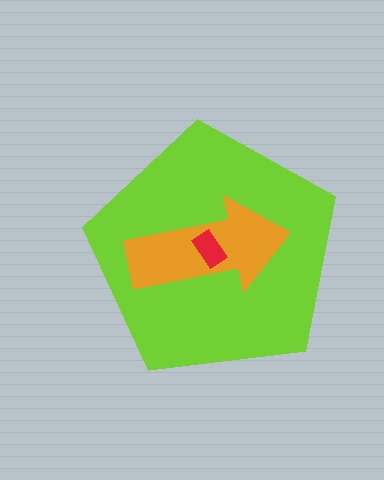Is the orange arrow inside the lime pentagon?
Yes.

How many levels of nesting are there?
3.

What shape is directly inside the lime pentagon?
The orange arrow.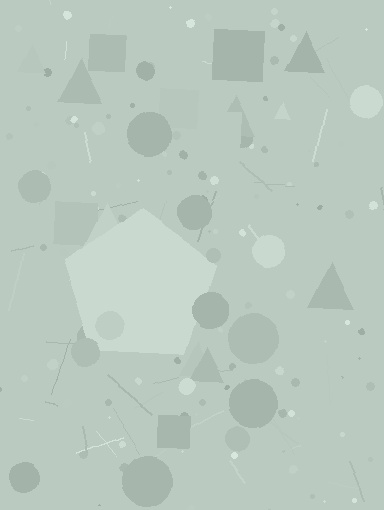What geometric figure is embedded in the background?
A pentagon is embedded in the background.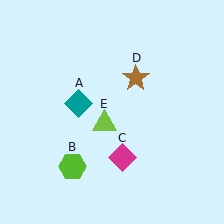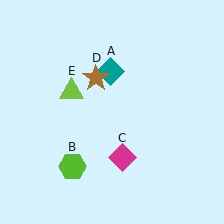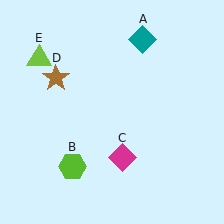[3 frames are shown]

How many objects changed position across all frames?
3 objects changed position: teal diamond (object A), brown star (object D), lime triangle (object E).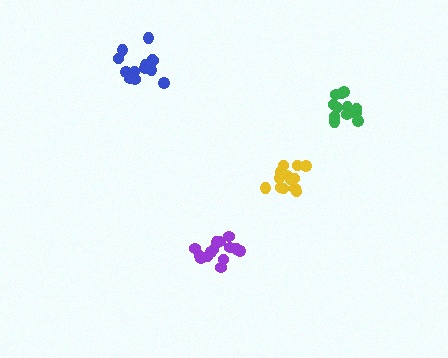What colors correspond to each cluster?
The clusters are colored: yellow, purple, blue, green.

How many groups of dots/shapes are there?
There are 4 groups.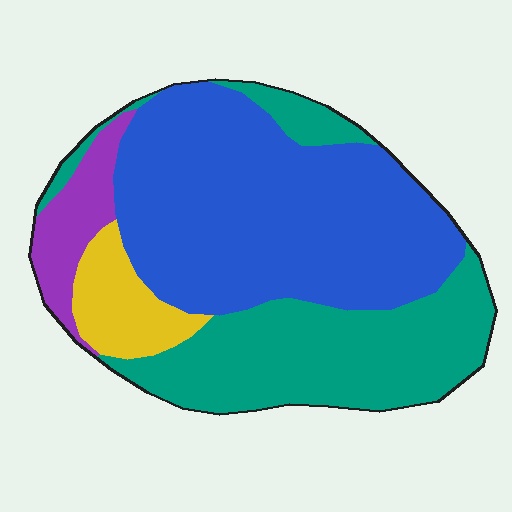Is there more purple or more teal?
Teal.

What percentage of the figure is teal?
Teal takes up between a quarter and a half of the figure.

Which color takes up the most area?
Blue, at roughly 50%.